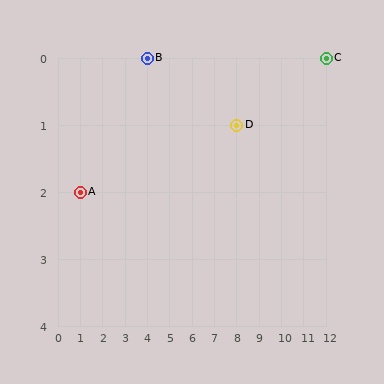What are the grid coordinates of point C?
Point C is at grid coordinates (12, 0).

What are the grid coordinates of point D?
Point D is at grid coordinates (8, 1).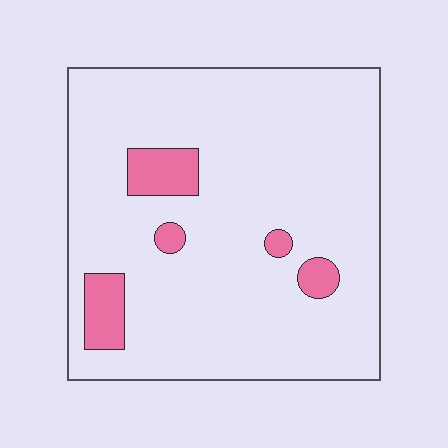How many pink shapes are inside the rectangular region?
5.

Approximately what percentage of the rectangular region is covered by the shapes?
Approximately 10%.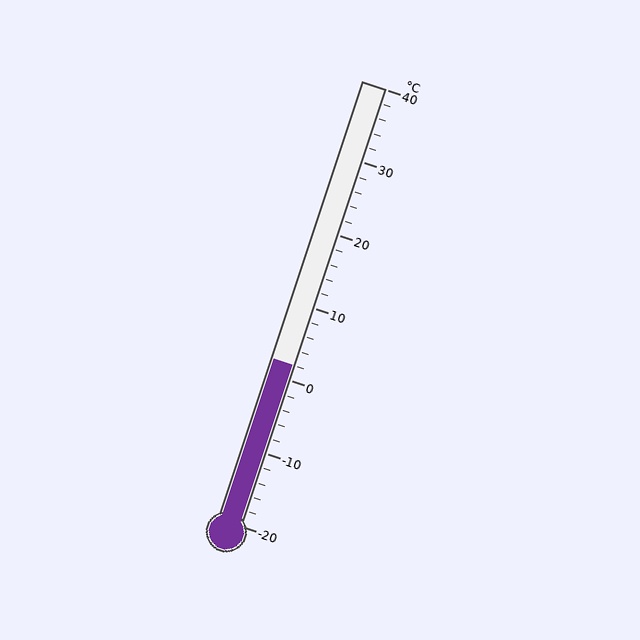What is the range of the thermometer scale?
The thermometer scale ranges from -20°C to 40°C.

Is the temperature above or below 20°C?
The temperature is below 20°C.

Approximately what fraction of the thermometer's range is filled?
The thermometer is filled to approximately 35% of its range.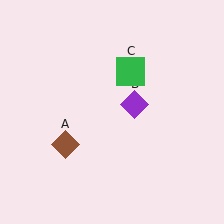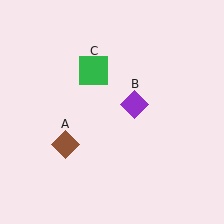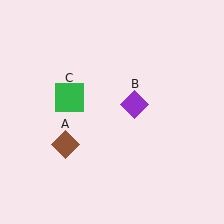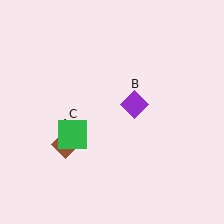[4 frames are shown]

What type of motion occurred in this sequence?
The green square (object C) rotated counterclockwise around the center of the scene.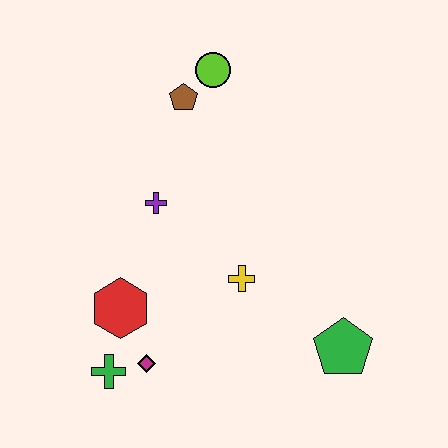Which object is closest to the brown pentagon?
The lime circle is closest to the brown pentagon.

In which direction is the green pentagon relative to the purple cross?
The green pentagon is to the right of the purple cross.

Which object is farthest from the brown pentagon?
The green pentagon is farthest from the brown pentagon.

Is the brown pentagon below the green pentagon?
No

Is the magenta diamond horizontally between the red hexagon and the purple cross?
Yes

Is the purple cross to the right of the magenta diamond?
Yes